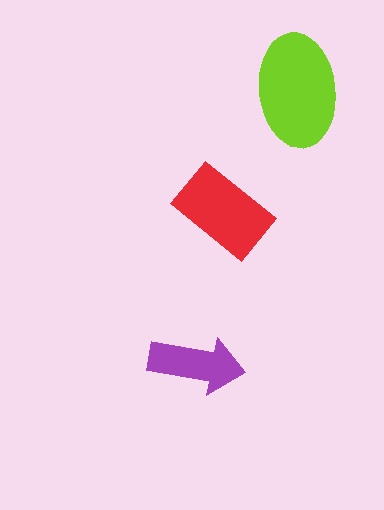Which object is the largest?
The lime ellipse.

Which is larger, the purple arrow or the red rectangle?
The red rectangle.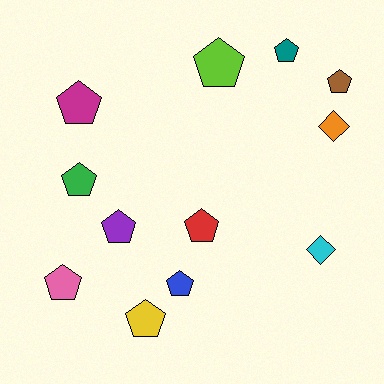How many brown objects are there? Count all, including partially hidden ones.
There is 1 brown object.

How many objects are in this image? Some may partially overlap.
There are 12 objects.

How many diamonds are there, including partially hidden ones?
There are 2 diamonds.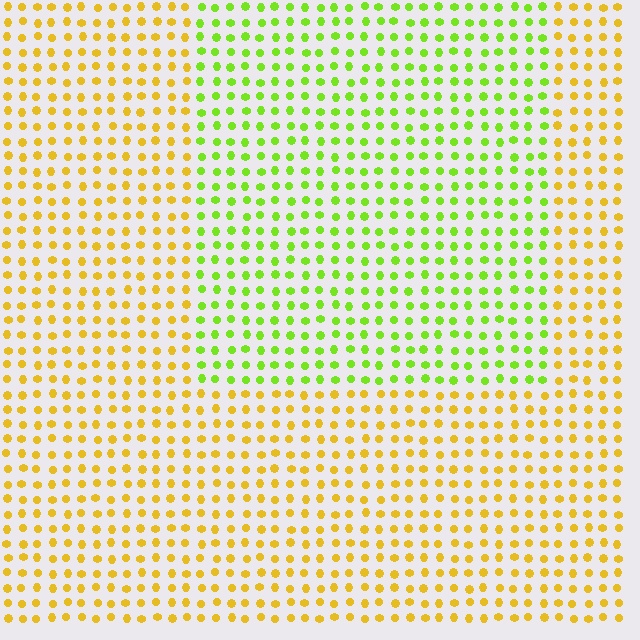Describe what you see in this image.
The image is filled with small yellow elements in a uniform arrangement. A rectangle-shaped region is visible where the elements are tinted to a slightly different hue, forming a subtle color boundary.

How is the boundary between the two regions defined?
The boundary is defined purely by a slight shift in hue (about 47 degrees). Spacing, size, and orientation are identical on both sides.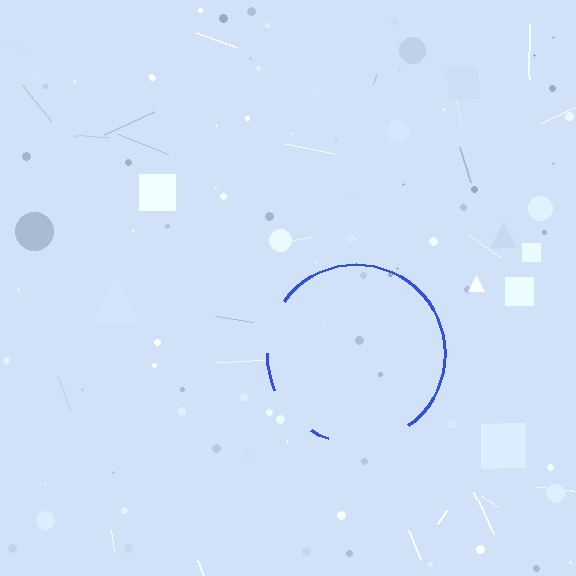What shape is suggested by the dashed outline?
The dashed outline suggests a circle.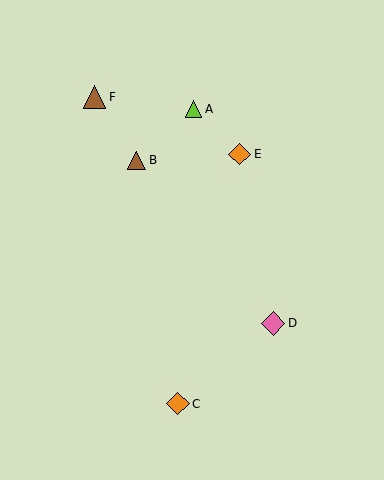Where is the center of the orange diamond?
The center of the orange diamond is at (178, 404).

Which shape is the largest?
The pink diamond (labeled D) is the largest.